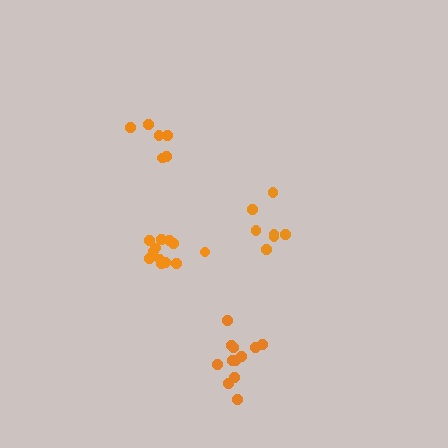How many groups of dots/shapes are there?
There are 4 groups.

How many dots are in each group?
Group 1: 12 dots, Group 2: 12 dots, Group 3: 7 dots, Group 4: 6 dots (37 total).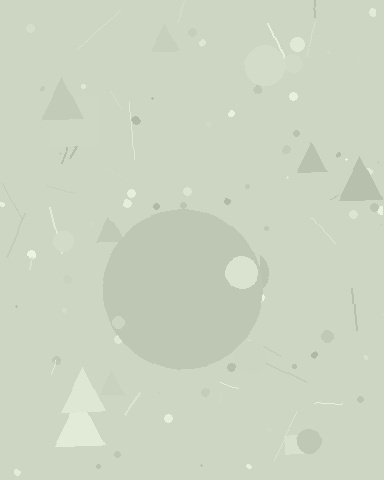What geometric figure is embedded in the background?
A circle is embedded in the background.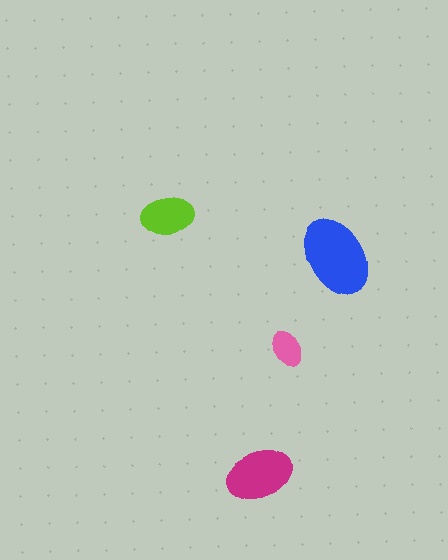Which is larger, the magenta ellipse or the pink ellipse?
The magenta one.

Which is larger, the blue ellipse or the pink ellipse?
The blue one.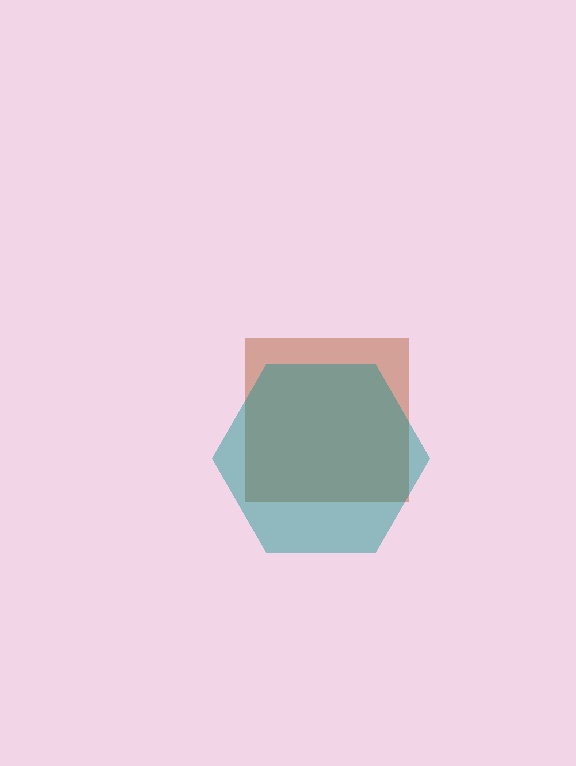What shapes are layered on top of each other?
The layered shapes are: a brown square, a teal hexagon.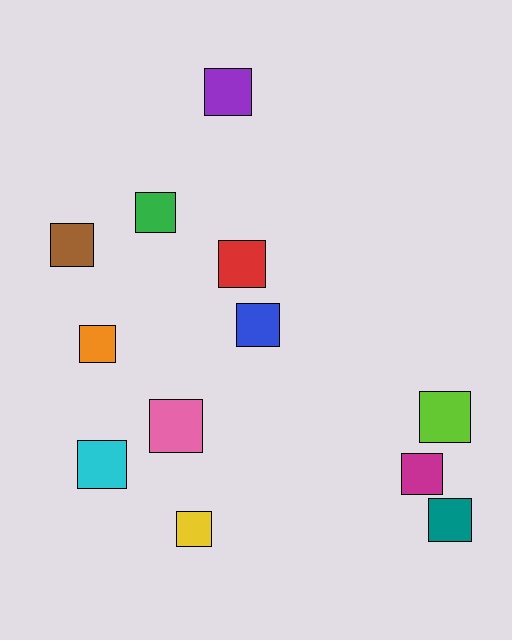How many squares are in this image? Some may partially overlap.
There are 12 squares.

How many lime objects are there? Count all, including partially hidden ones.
There is 1 lime object.